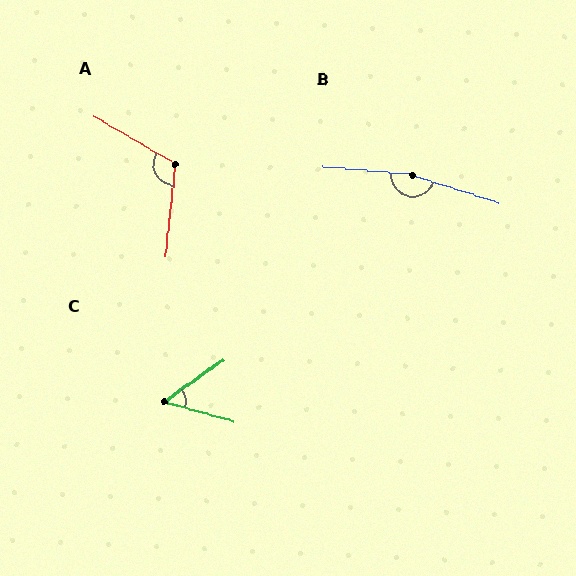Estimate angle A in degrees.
Approximately 114 degrees.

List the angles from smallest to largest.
C (51°), A (114°), B (168°).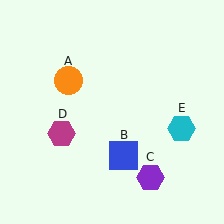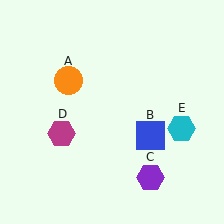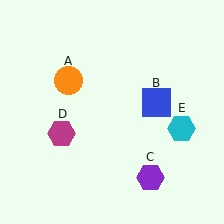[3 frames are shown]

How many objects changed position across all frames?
1 object changed position: blue square (object B).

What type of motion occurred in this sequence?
The blue square (object B) rotated counterclockwise around the center of the scene.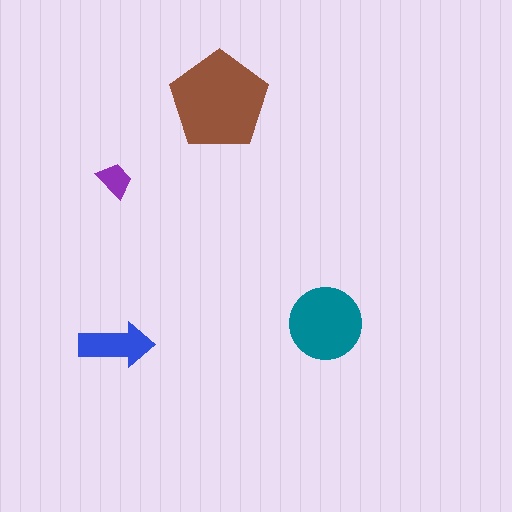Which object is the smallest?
The purple trapezoid.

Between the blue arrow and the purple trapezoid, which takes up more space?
The blue arrow.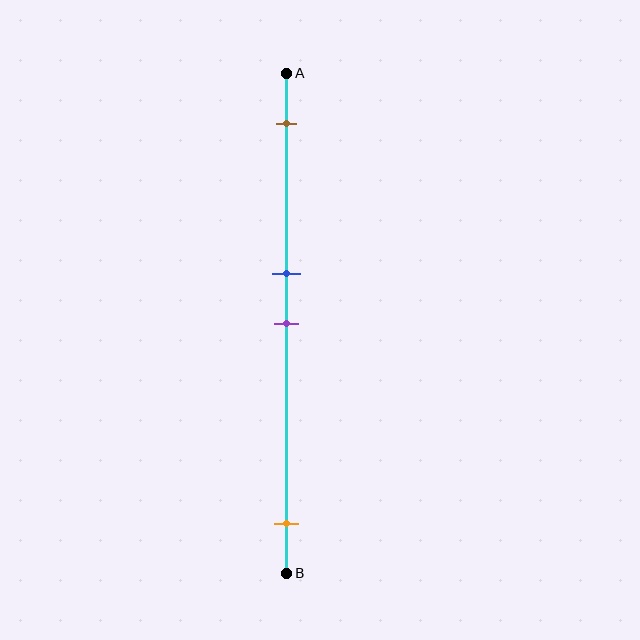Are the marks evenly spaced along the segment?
No, the marks are not evenly spaced.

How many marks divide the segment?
There are 4 marks dividing the segment.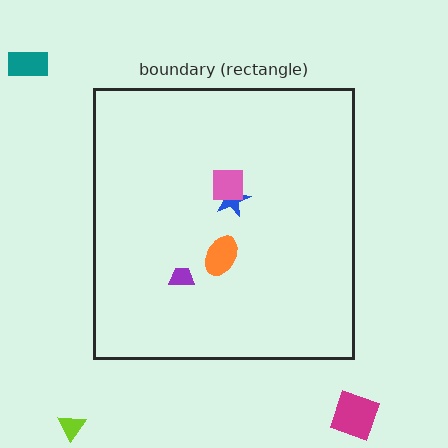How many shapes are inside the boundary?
4 inside, 3 outside.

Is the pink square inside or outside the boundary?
Inside.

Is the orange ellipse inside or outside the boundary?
Inside.